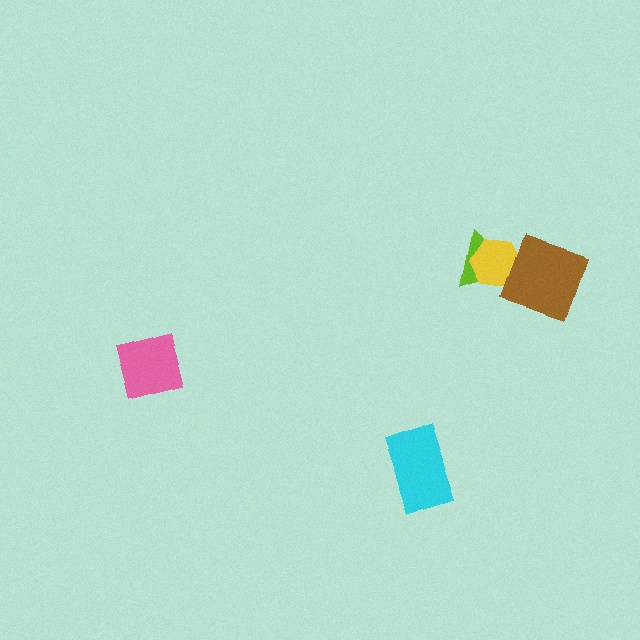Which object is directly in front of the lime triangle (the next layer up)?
The yellow hexagon is directly in front of the lime triangle.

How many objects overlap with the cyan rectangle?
0 objects overlap with the cyan rectangle.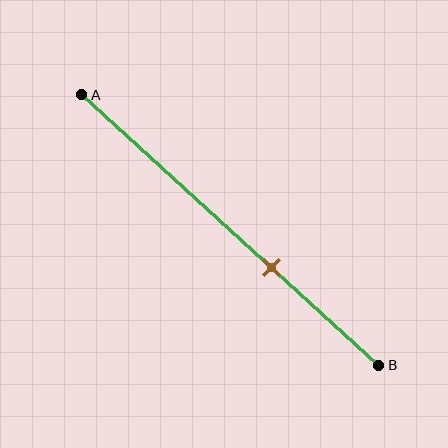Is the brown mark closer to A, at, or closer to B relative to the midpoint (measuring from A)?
The brown mark is closer to point B than the midpoint of segment AB.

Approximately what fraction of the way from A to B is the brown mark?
The brown mark is approximately 65% of the way from A to B.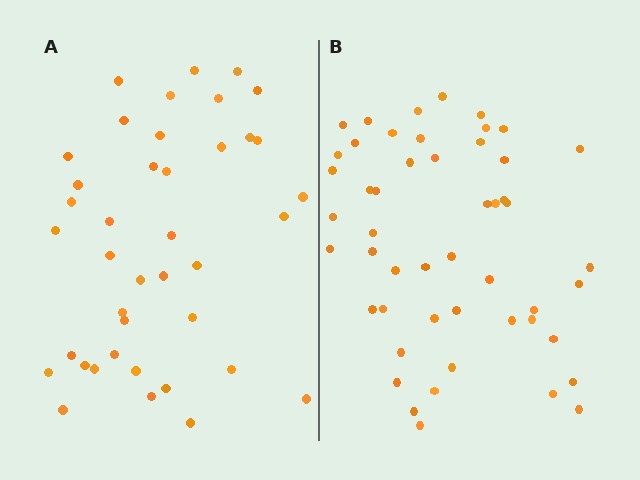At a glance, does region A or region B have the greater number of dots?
Region B (the right region) has more dots.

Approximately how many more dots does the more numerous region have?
Region B has roughly 10 or so more dots than region A.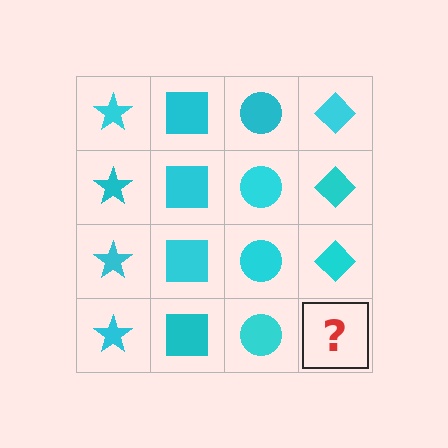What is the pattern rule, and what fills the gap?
The rule is that each column has a consistent shape. The gap should be filled with a cyan diamond.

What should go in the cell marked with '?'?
The missing cell should contain a cyan diamond.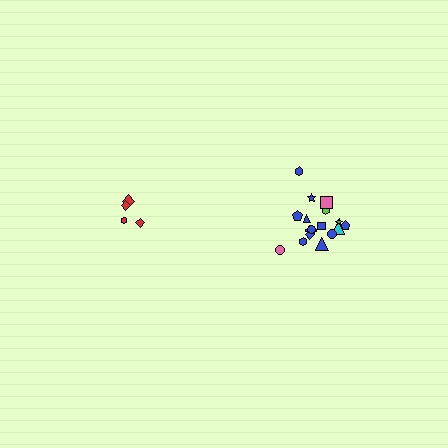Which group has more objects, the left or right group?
The right group.